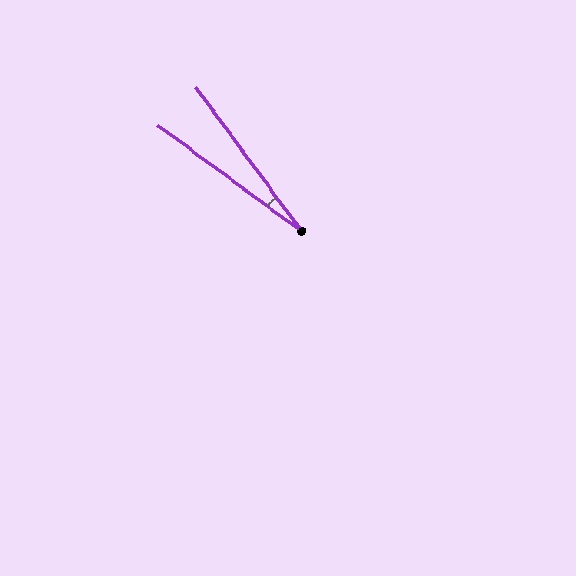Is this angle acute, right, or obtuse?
It is acute.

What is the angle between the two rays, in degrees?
Approximately 17 degrees.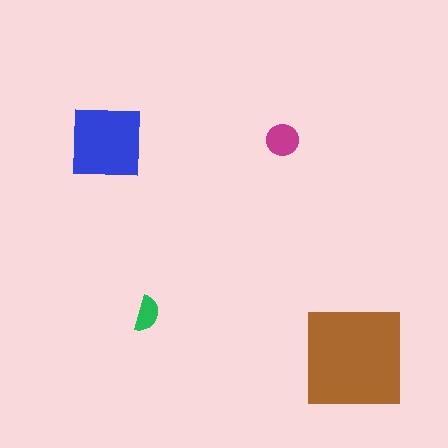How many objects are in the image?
There are 4 objects in the image.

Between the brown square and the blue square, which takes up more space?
The brown square.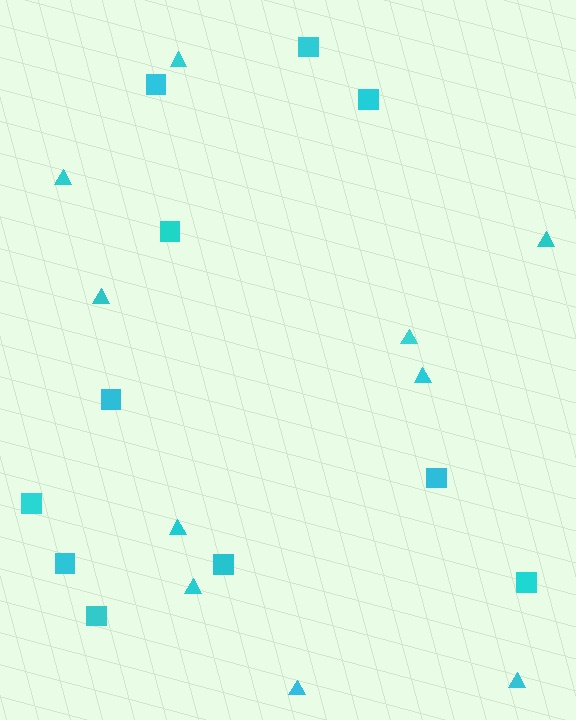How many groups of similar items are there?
There are 2 groups: one group of squares (11) and one group of triangles (10).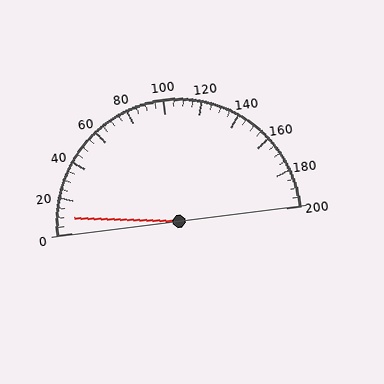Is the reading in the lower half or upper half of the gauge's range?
The reading is in the lower half of the range (0 to 200).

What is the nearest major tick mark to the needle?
The nearest major tick mark is 0.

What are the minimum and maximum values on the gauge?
The gauge ranges from 0 to 200.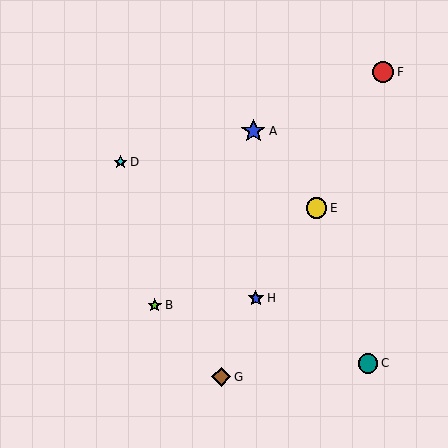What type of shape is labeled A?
Shape A is a blue star.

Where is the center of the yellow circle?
The center of the yellow circle is at (317, 208).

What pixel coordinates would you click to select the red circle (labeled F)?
Click at (383, 72) to select the red circle F.